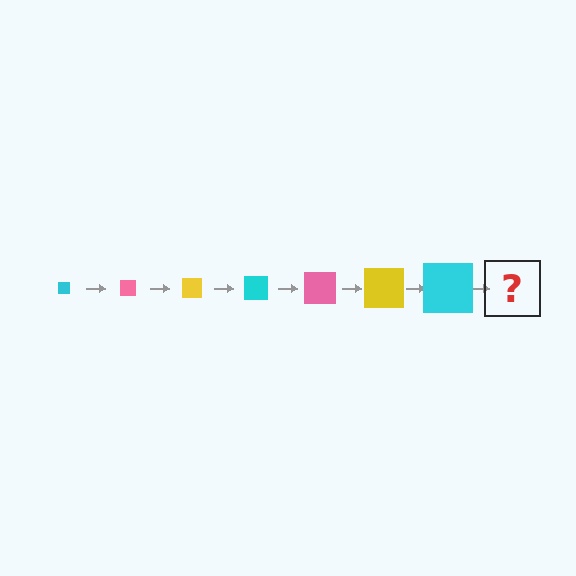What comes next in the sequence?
The next element should be a pink square, larger than the previous one.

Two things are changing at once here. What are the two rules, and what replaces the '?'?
The two rules are that the square grows larger each step and the color cycles through cyan, pink, and yellow. The '?' should be a pink square, larger than the previous one.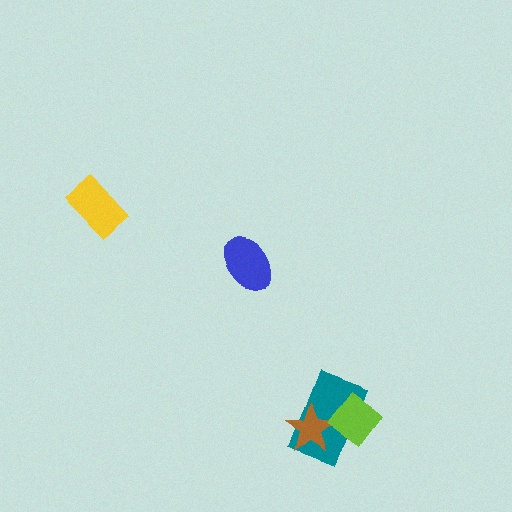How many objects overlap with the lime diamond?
2 objects overlap with the lime diamond.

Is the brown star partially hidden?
Yes, it is partially covered by another shape.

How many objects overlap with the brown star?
2 objects overlap with the brown star.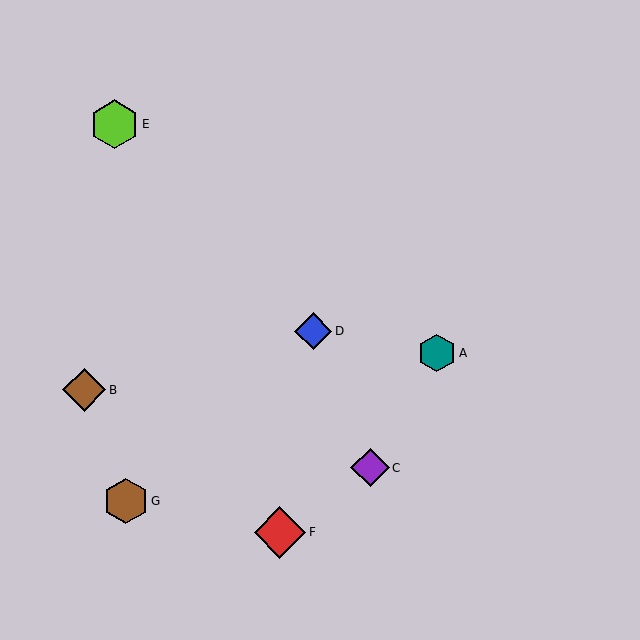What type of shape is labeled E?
Shape E is a lime hexagon.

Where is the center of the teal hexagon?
The center of the teal hexagon is at (437, 353).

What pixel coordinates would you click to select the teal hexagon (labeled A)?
Click at (437, 353) to select the teal hexagon A.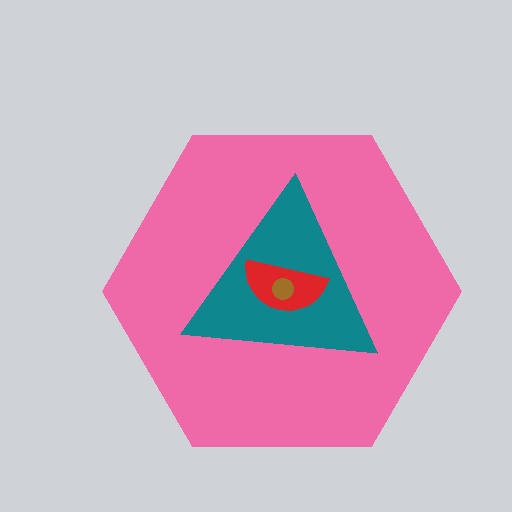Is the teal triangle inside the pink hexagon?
Yes.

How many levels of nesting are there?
4.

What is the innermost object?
The brown circle.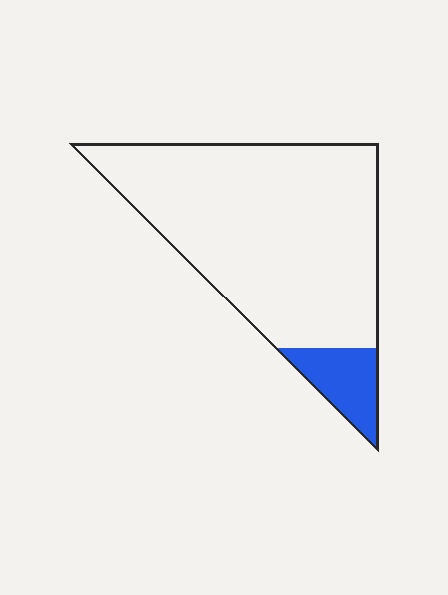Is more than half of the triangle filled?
No.